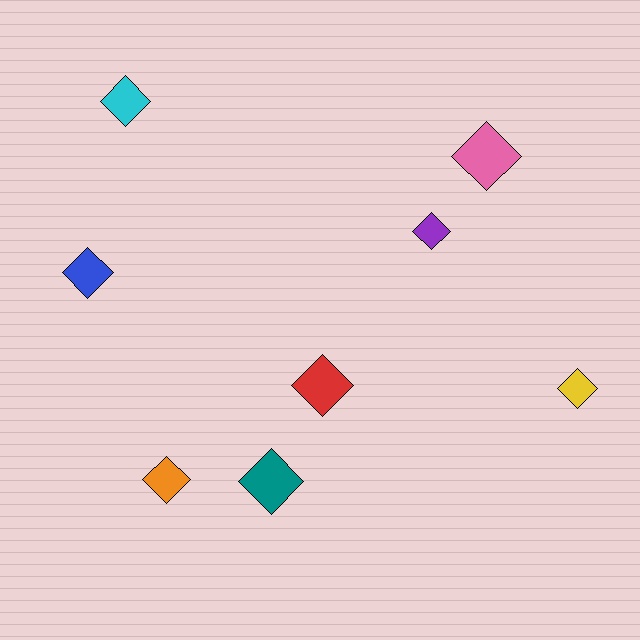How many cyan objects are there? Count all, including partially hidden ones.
There is 1 cyan object.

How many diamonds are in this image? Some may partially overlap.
There are 8 diamonds.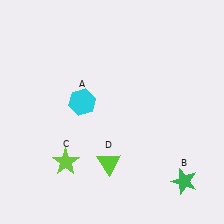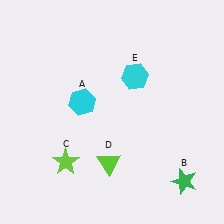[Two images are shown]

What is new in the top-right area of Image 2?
A cyan hexagon (E) was added in the top-right area of Image 2.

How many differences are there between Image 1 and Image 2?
There is 1 difference between the two images.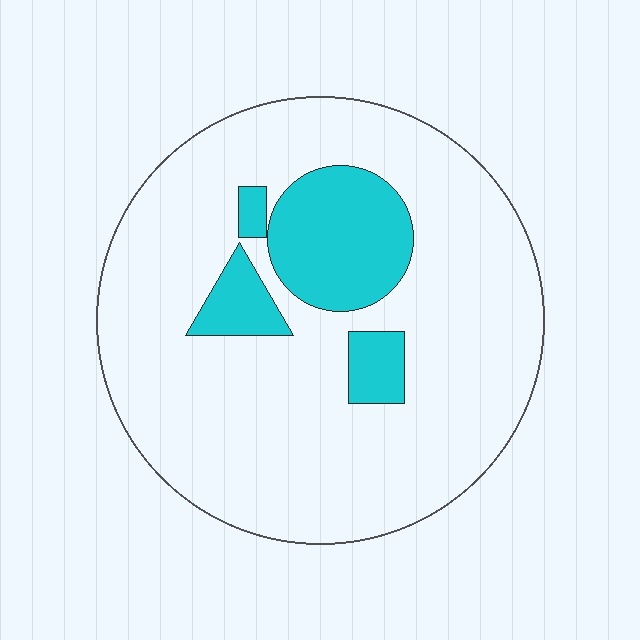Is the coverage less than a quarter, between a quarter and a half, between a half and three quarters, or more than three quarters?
Less than a quarter.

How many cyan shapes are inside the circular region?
4.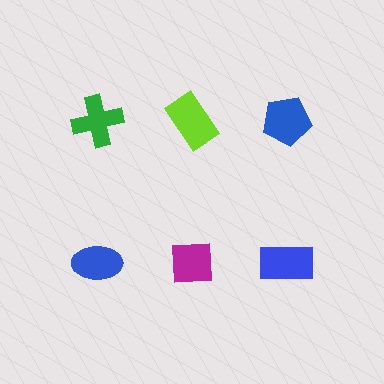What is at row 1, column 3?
A blue pentagon.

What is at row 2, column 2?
A magenta square.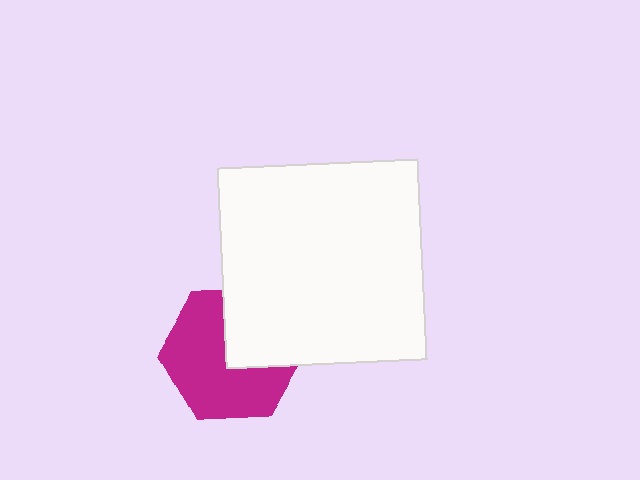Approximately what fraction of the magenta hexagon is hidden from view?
Roughly 37% of the magenta hexagon is hidden behind the white square.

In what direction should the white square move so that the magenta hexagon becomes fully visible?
The white square should move toward the upper-right. That is the shortest direction to clear the overlap and leave the magenta hexagon fully visible.